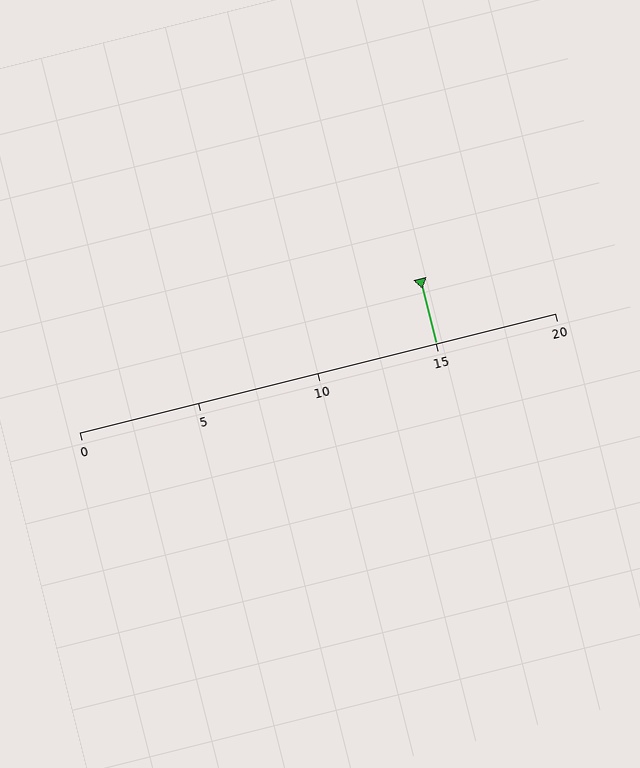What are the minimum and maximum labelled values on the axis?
The axis runs from 0 to 20.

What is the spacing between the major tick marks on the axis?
The major ticks are spaced 5 apart.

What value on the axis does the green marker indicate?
The marker indicates approximately 15.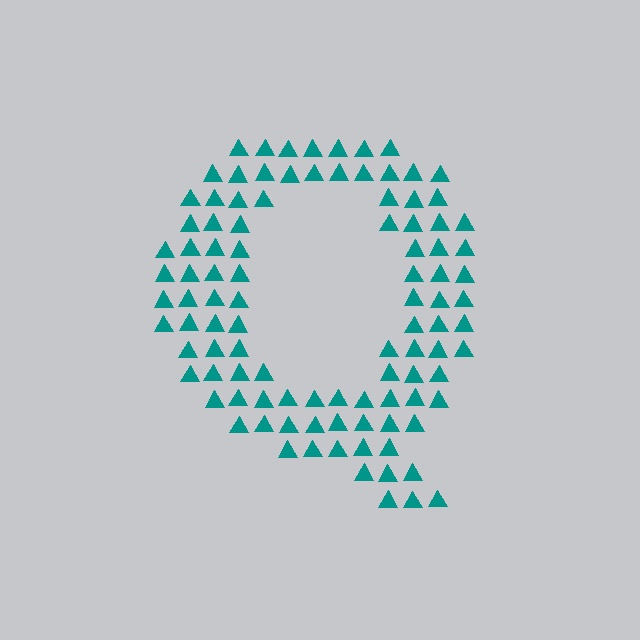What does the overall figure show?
The overall figure shows the letter Q.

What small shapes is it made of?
It is made of small triangles.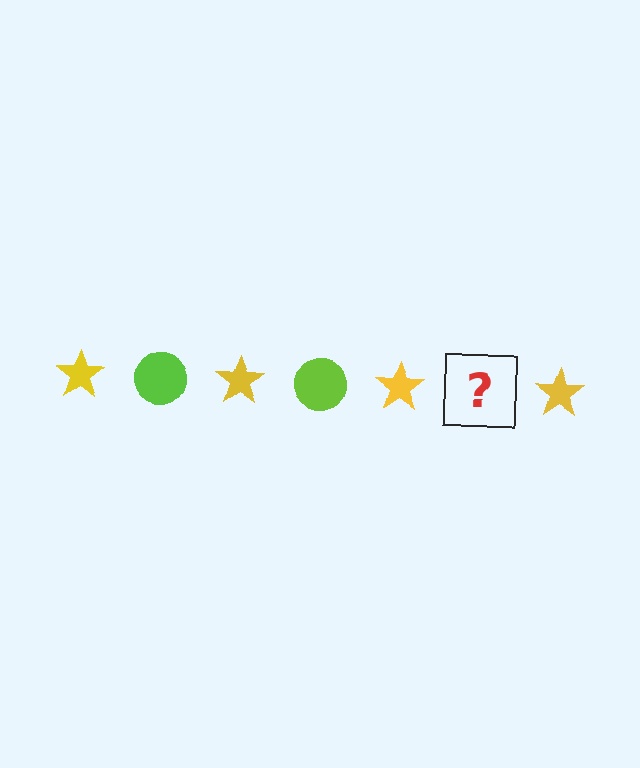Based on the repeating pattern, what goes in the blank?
The blank should be a lime circle.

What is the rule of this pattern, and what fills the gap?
The rule is that the pattern alternates between yellow star and lime circle. The gap should be filled with a lime circle.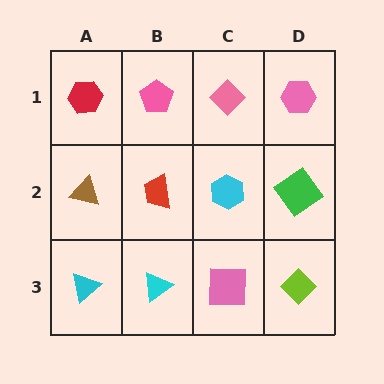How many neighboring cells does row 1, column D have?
2.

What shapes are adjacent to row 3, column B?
A red trapezoid (row 2, column B), a cyan triangle (row 3, column A), a pink square (row 3, column C).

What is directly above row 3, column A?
A brown triangle.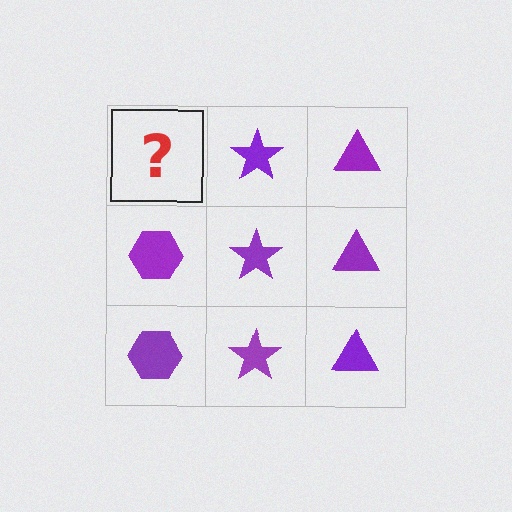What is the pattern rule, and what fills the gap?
The rule is that each column has a consistent shape. The gap should be filled with a purple hexagon.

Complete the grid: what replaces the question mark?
The question mark should be replaced with a purple hexagon.